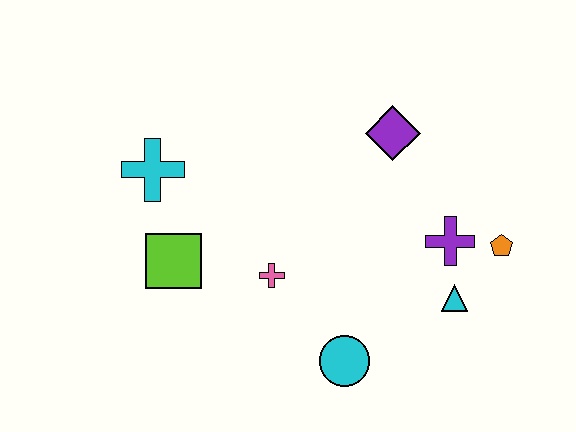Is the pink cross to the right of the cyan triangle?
No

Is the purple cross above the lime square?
Yes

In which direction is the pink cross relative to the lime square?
The pink cross is to the right of the lime square.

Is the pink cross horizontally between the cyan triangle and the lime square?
Yes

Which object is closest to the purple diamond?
The purple cross is closest to the purple diamond.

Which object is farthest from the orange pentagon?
The cyan cross is farthest from the orange pentagon.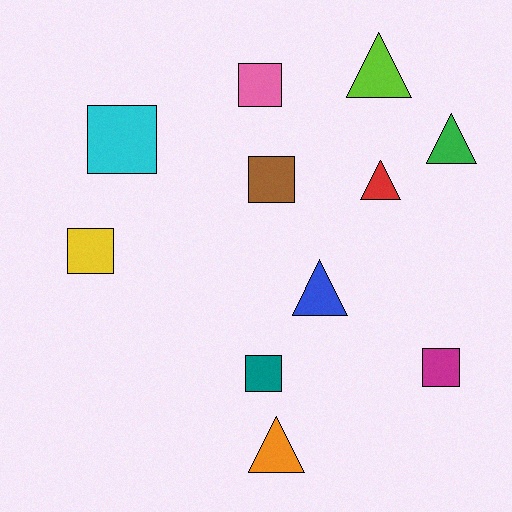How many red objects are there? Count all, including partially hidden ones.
There is 1 red object.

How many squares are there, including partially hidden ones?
There are 6 squares.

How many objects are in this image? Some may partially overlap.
There are 11 objects.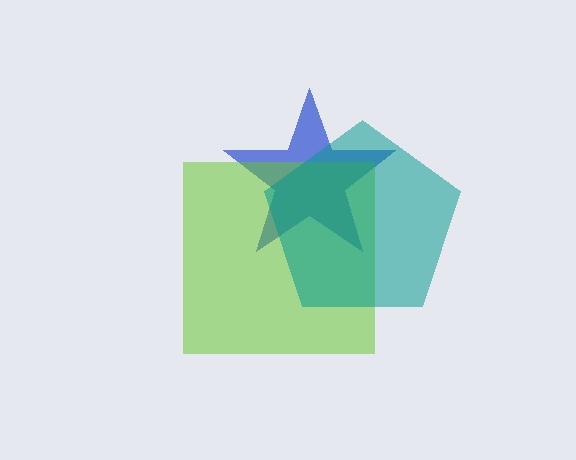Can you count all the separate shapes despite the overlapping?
Yes, there are 3 separate shapes.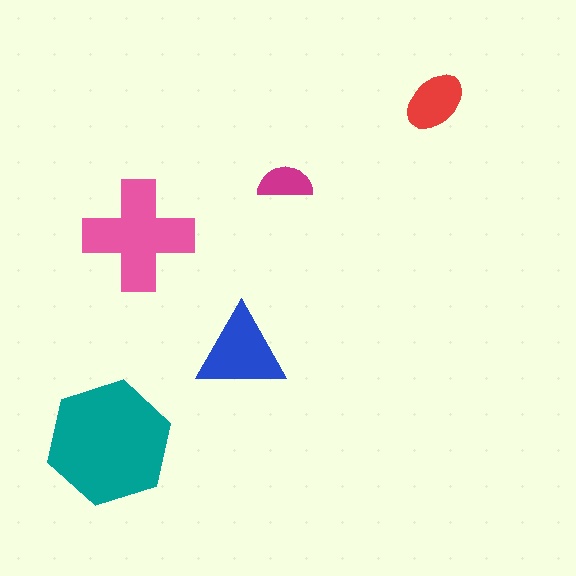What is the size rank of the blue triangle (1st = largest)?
3rd.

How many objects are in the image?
There are 5 objects in the image.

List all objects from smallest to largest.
The magenta semicircle, the red ellipse, the blue triangle, the pink cross, the teal hexagon.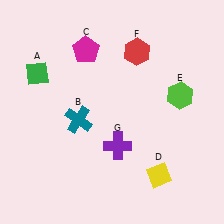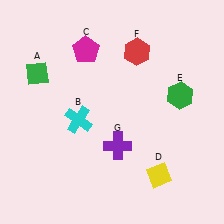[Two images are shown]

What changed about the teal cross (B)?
In Image 1, B is teal. In Image 2, it changed to cyan.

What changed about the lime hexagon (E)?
In Image 1, E is lime. In Image 2, it changed to green.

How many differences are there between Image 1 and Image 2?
There are 2 differences between the two images.